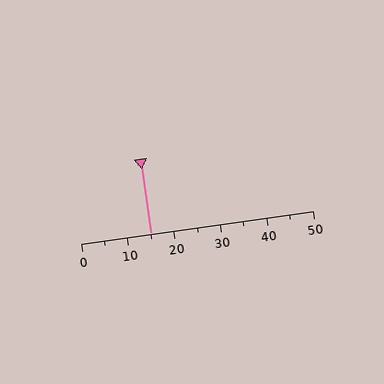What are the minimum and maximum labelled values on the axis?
The axis runs from 0 to 50.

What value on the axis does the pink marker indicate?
The marker indicates approximately 15.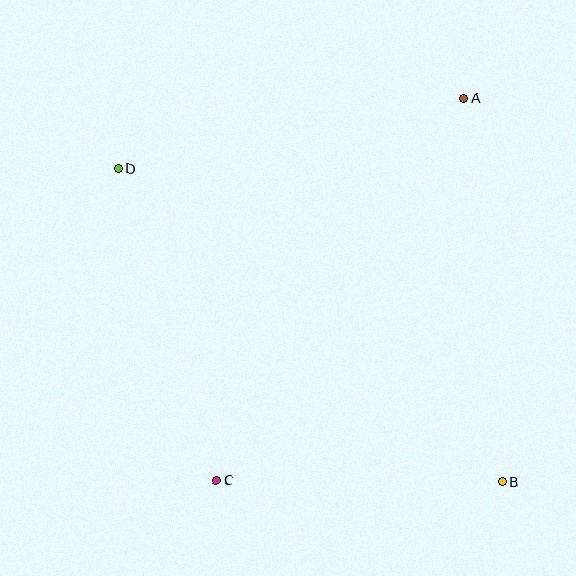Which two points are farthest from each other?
Points B and D are farthest from each other.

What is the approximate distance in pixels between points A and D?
The distance between A and D is approximately 353 pixels.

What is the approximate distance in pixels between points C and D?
The distance between C and D is approximately 327 pixels.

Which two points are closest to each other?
Points B and C are closest to each other.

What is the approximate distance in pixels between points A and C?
The distance between A and C is approximately 456 pixels.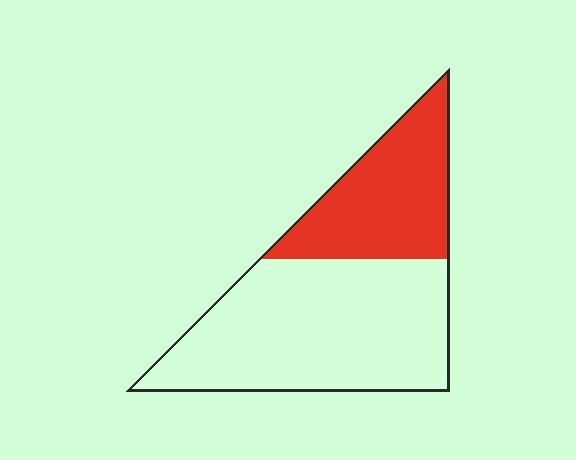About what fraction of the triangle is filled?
About one third (1/3).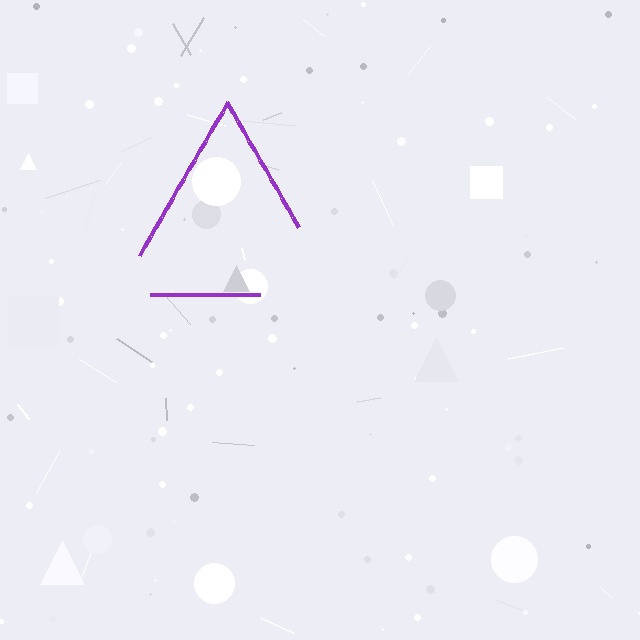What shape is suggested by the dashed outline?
The dashed outline suggests a triangle.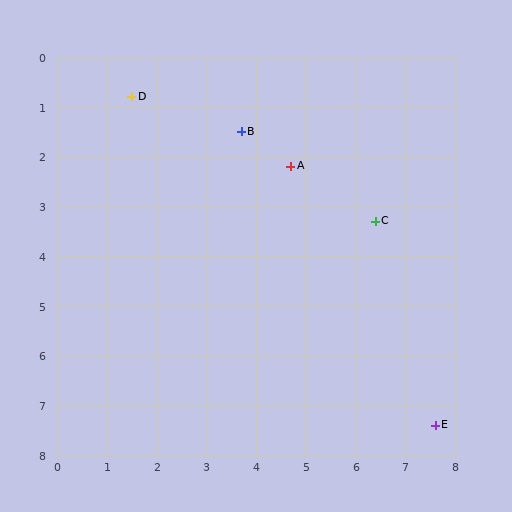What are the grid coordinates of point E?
Point E is at approximately (7.6, 7.4).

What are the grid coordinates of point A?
Point A is at approximately (4.7, 2.2).